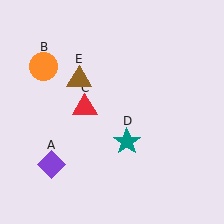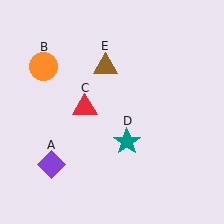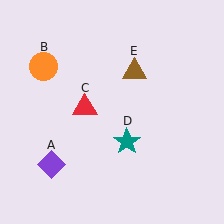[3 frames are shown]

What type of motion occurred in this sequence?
The brown triangle (object E) rotated clockwise around the center of the scene.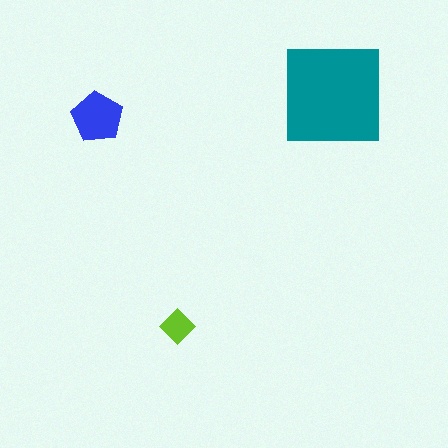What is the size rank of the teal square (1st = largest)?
1st.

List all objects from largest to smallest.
The teal square, the blue pentagon, the lime diamond.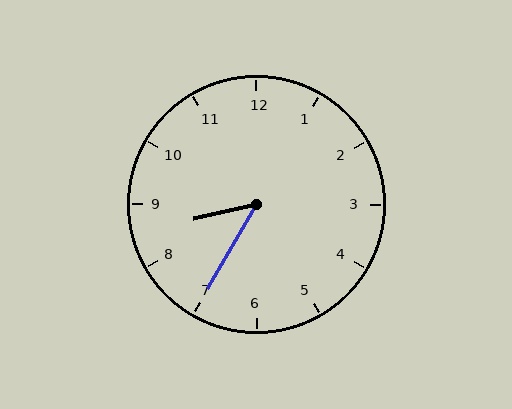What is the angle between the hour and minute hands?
Approximately 48 degrees.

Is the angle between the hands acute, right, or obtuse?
It is acute.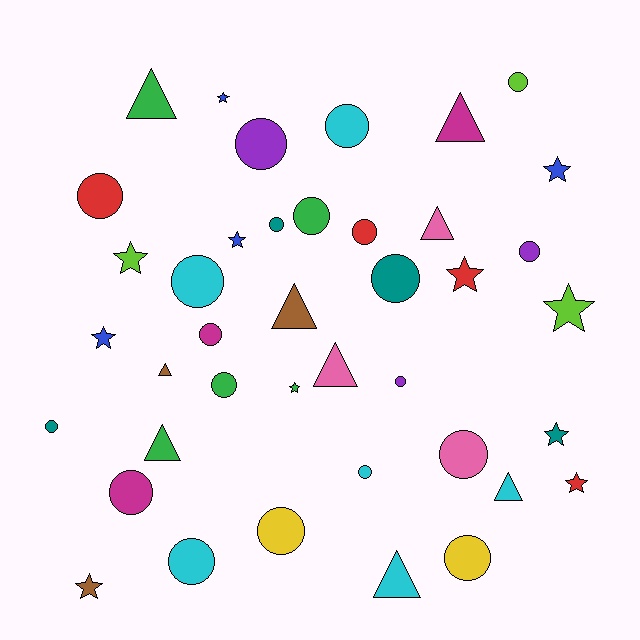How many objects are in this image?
There are 40 objects.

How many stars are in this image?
There are 11 stars.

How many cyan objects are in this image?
There are 6 cyan objects.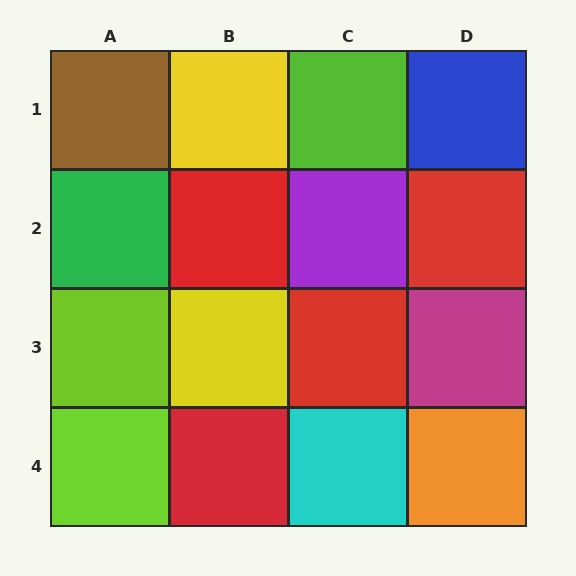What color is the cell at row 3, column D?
Magenta.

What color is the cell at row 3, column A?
Lime.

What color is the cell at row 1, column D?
Blue.